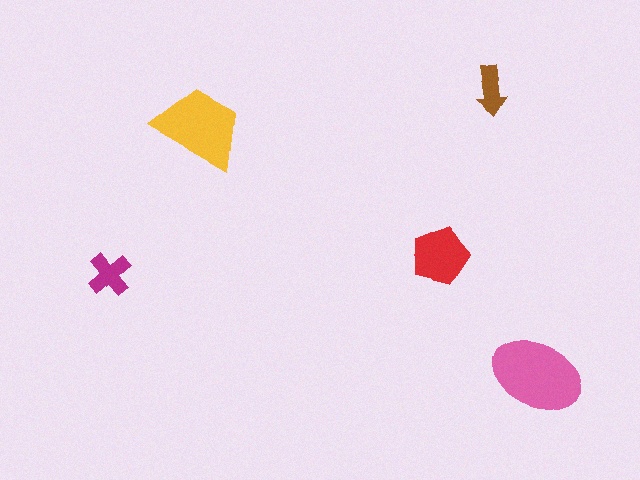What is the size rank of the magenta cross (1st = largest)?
4th.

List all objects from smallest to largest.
The brown arrow, the magenta cross, the red pentagon, the yellow trapezoid, the pink ellipse.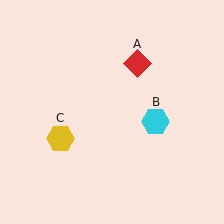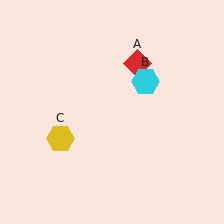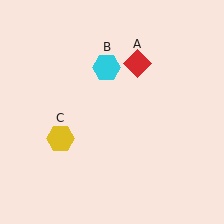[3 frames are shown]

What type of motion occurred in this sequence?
The cyan hexagon (object B) rotated counterclockwise around the center of the scene.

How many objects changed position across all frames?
1 object changed position: cyan hexagon (object B).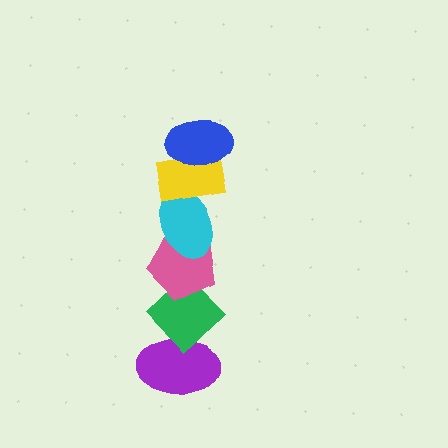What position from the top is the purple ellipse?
The purple ellipse is 6th from the top.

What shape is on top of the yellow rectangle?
The blue ellipse is on top of the yellow rectangle.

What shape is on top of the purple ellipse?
The green diamond is on top of the purple ellipse.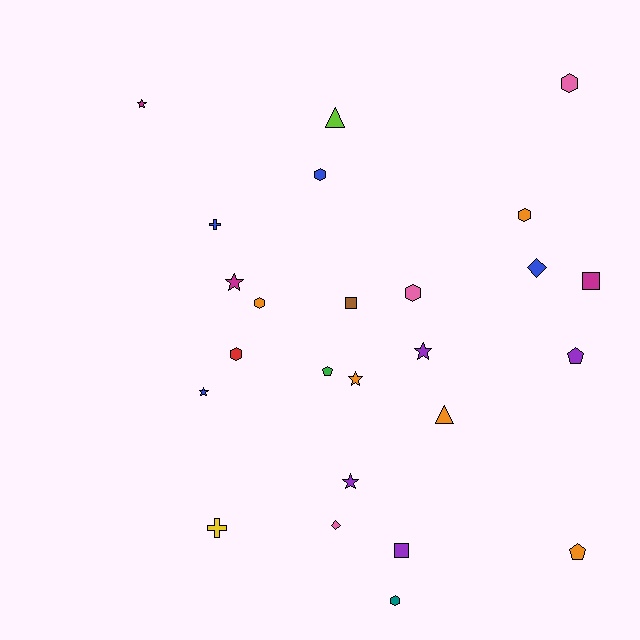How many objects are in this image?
There are 25 objects.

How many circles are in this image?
There are no circles.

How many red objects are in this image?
There is 1 red object.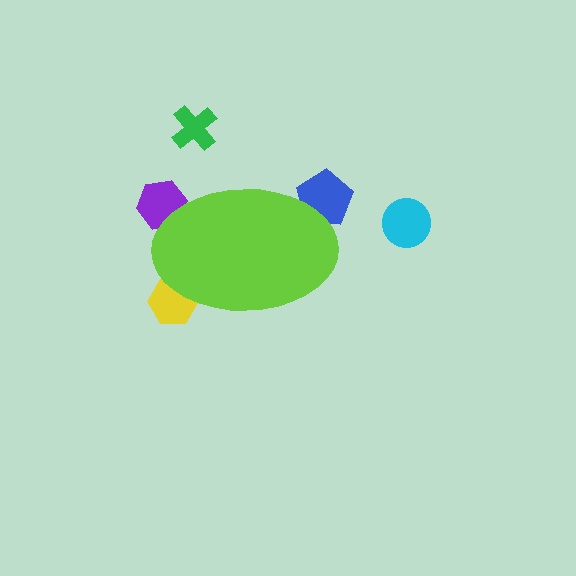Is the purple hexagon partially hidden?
Yes, the purple hexagon is partially hidden behind the lime ellipse.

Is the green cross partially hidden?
No, the green cross is fully visible.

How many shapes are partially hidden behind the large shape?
3 shapes are partially hidden.